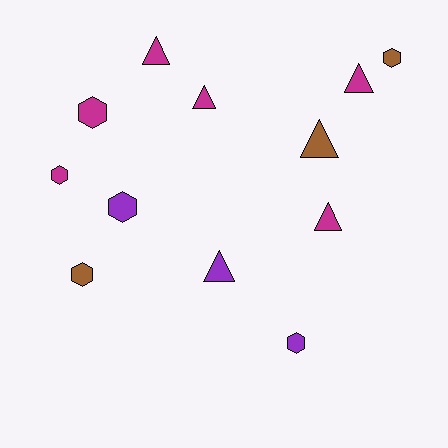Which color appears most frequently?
Magenta, with 6 objects.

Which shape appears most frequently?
Hexagon, with 6 objects.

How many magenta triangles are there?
There are 4 magenta triangles.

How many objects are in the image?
There are 12 objects.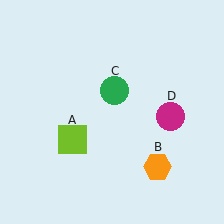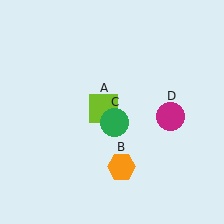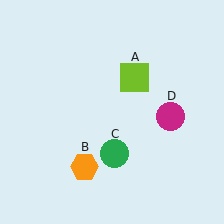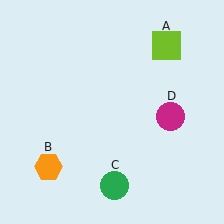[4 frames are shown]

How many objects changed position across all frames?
3 objects changed position: lime square (object A), orange hexagon (object B), green circle (object C).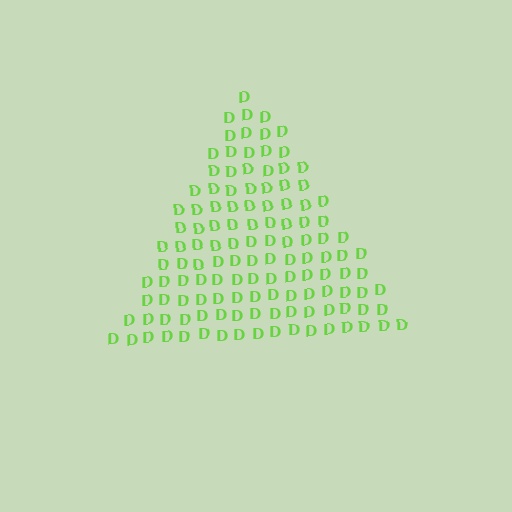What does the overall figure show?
The overall figure shows a triangle.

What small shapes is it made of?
It is made of small letter D's.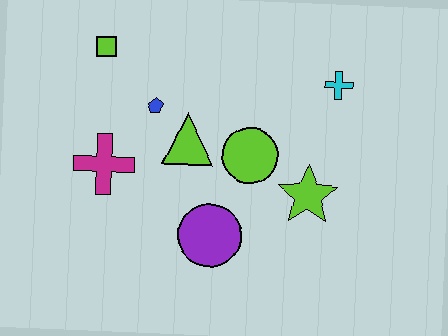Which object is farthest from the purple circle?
The lime square is farthest from the purple circle.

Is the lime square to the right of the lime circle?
No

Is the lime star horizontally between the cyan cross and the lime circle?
Yes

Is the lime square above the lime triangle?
Yes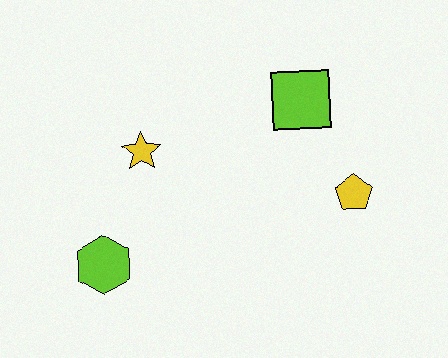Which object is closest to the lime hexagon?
The yellow star is closest to the lime hexagon.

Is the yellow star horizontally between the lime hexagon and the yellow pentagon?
Yes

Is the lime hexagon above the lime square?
No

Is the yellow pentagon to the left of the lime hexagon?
No